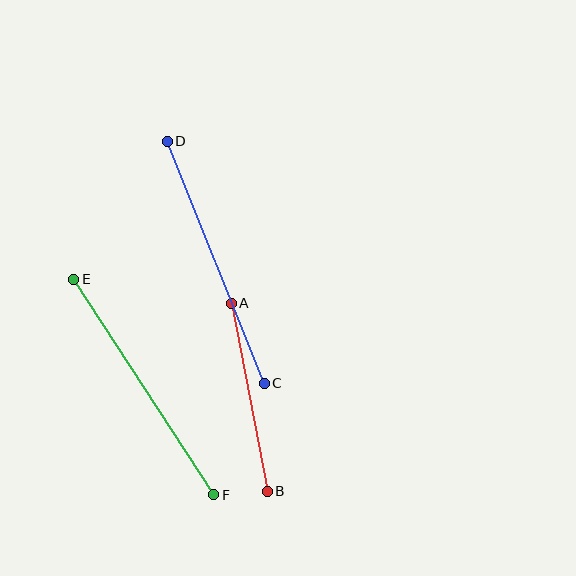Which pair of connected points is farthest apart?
Points C and D are farthest apart.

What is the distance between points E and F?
The distance is approximately 257 pixels.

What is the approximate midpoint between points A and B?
The midpoint is at approximately (249, 397) pixels.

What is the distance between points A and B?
The distance is approximately 191 pixels.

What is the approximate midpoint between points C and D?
The midpoint is at approximately (216, 262) pixels.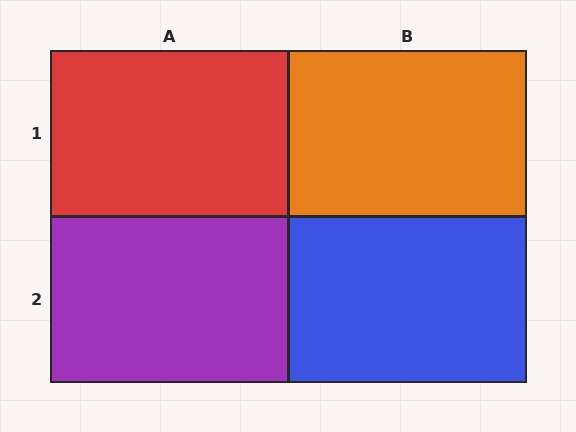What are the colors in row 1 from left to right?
Red, orange.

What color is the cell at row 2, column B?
Blue.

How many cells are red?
1 cell is red.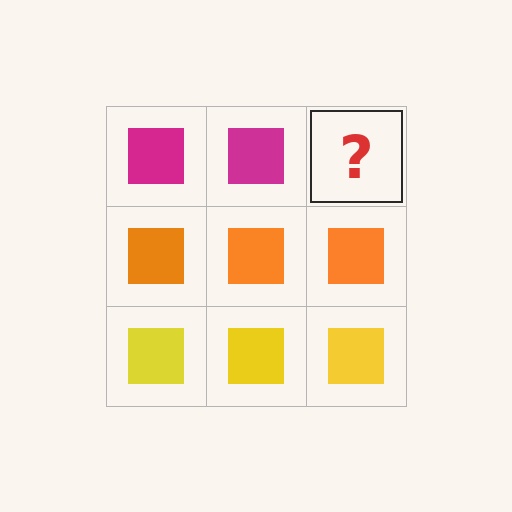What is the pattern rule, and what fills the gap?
The rule is that each row has a consistent color. The gap should be filled with a magenta square.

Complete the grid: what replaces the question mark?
The question mark should be replaced with a magenta square.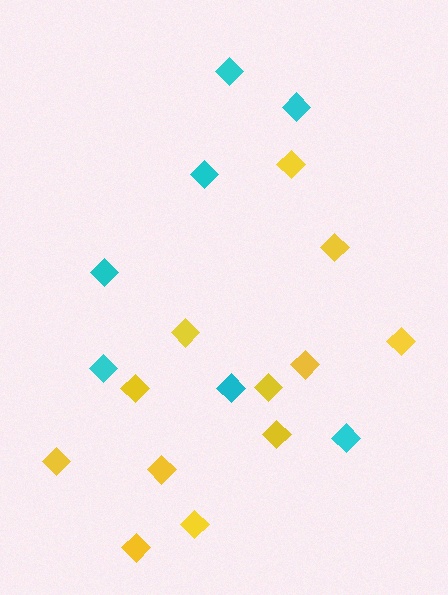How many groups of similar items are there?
There are 2 groups: one group of cyan diamonds (7) and one group of yellow diamonds (12).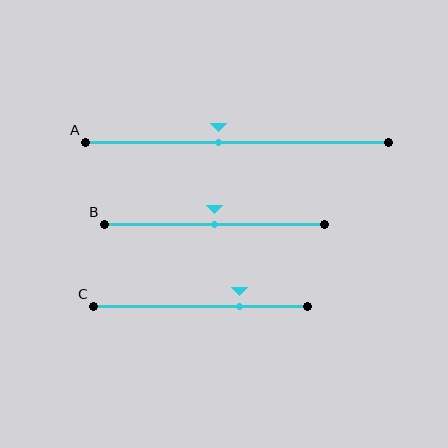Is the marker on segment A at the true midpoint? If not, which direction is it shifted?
No, the marker on segment A is shifted to the left by about 6% of the segment length.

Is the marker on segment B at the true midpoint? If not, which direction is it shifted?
Yes, the marker on segment B is at the true midpoint.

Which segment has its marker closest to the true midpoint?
Segment B has its marker closest to the true midpoint.